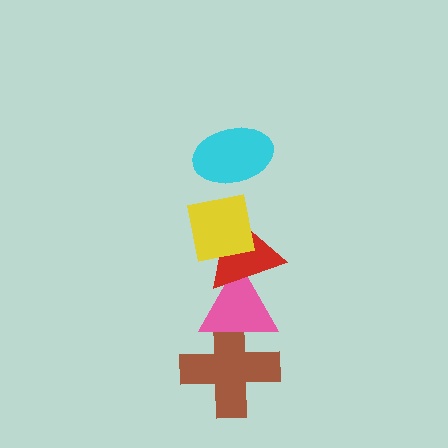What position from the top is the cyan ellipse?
The cyan ellipse is 1st from the top.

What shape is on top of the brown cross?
The pink triangle is on top of the brown cross.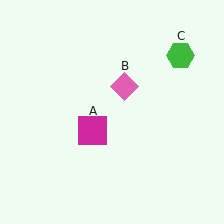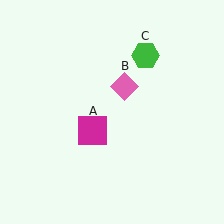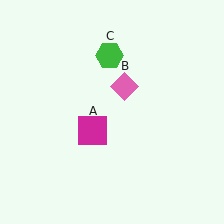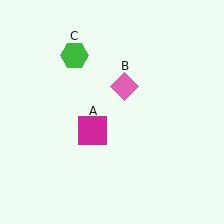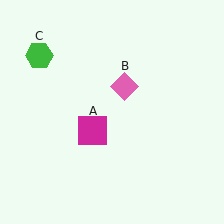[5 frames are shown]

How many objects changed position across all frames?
1 object changed position: green hexagon (object C).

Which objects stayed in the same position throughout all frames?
Magenta square (object A) and pink diamond (object B) remained stationary.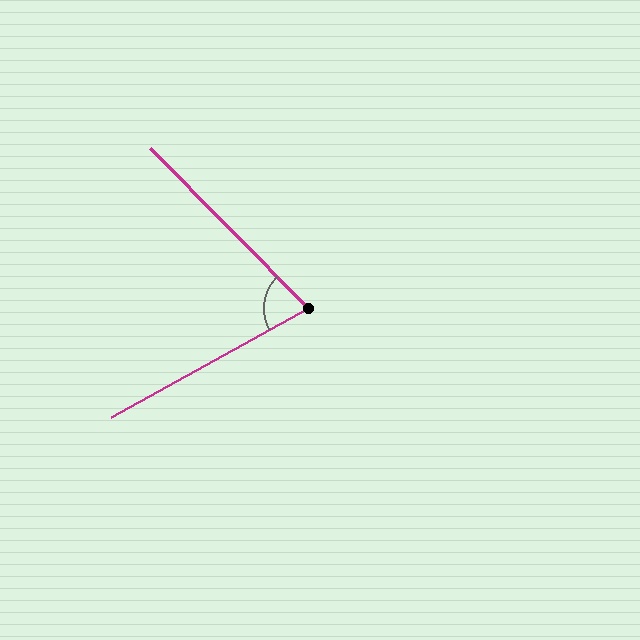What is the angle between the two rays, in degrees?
Approximately 74 degrees.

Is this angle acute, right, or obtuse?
It is acute.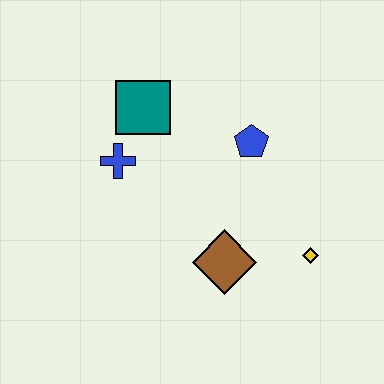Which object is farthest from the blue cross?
The yellow diamond is farthest from the blue cross.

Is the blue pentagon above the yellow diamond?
Yes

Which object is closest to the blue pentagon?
The teal square is closest to the blue pentagon.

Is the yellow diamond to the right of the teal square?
Yes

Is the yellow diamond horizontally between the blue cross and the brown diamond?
No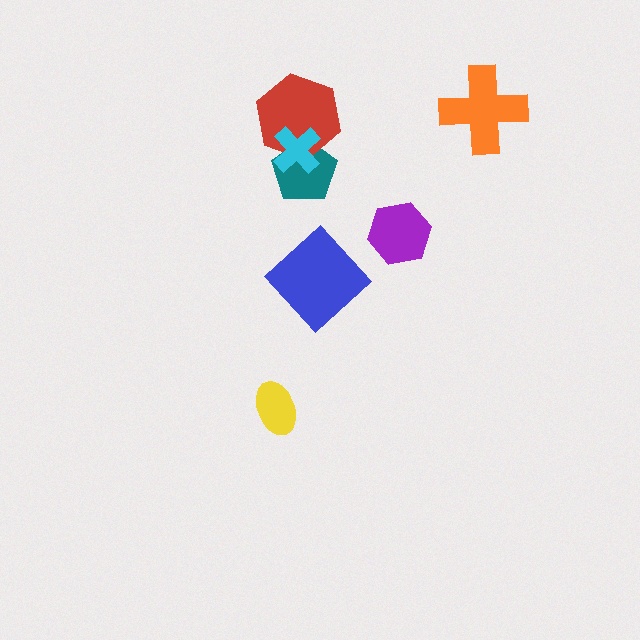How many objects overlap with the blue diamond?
0 objects overlap with the blue diamond.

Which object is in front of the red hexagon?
The cyan cross is in front of the red hexagon.